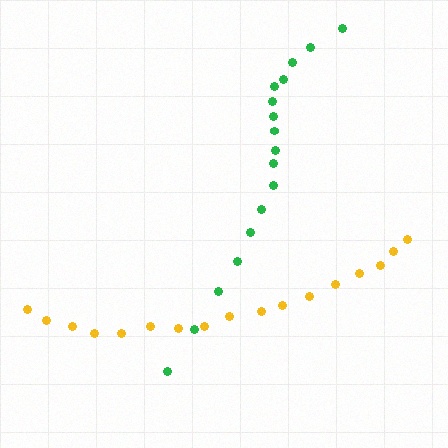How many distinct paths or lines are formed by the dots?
There are 2 distinct paths.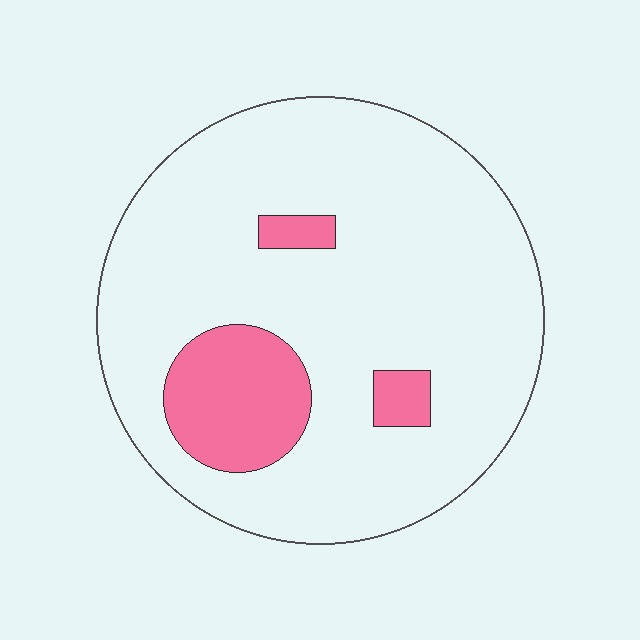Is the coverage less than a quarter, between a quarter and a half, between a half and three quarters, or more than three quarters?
Less than a quarter.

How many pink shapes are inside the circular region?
3.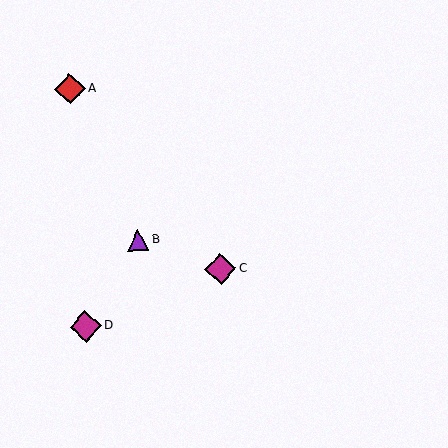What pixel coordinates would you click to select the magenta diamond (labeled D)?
Click at (86, 326) to select the magenta diamond D.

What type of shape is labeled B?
Shape B is a purple triangle.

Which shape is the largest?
The magenta diamond (labeled D) is the largest.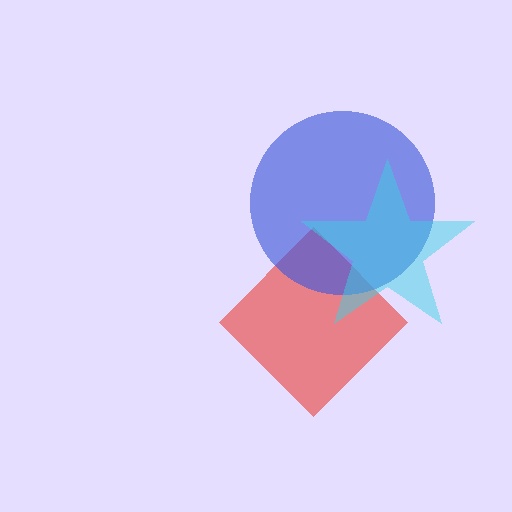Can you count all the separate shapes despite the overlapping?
Yes, there are 3 separate shapes.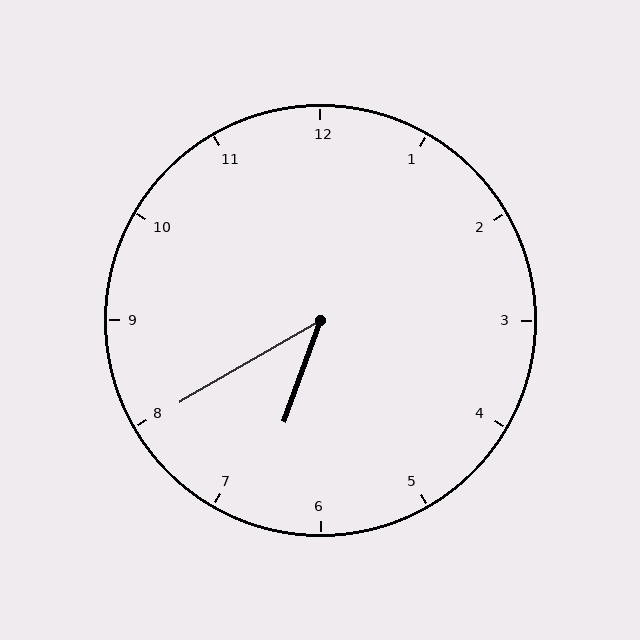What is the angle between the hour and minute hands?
Approximately 40 degrees.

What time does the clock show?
6:40.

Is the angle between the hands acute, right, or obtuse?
It is acute.